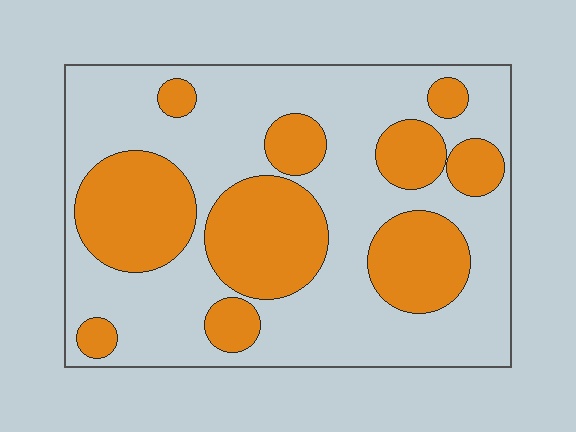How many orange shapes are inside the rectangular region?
10.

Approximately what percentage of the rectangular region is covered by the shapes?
Approximately 35%.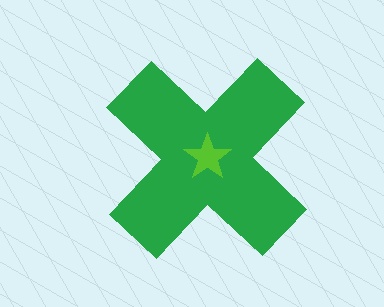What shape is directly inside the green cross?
The lime star.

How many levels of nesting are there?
2.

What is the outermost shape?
The green cross.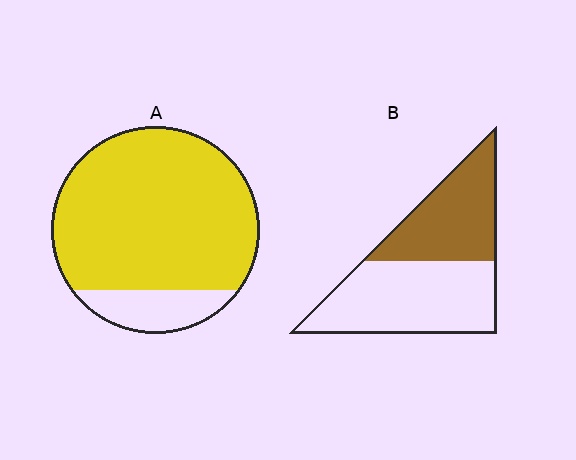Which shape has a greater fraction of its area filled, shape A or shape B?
Shape A.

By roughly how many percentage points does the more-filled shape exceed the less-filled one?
By roughly 40 percentage points (A over B).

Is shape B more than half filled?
No.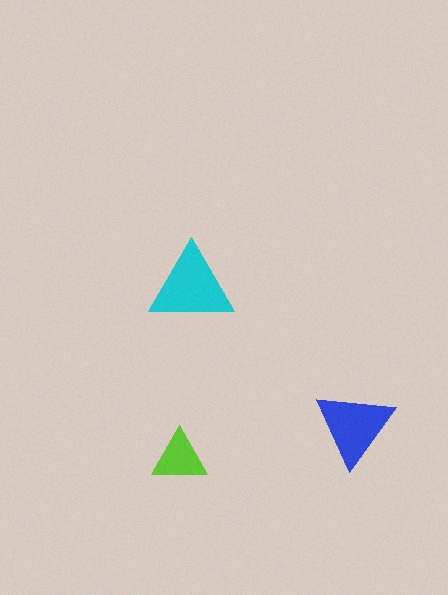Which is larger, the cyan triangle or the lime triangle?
The cyan one.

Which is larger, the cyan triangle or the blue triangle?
The cyan one.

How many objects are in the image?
There are 3 objects in the image.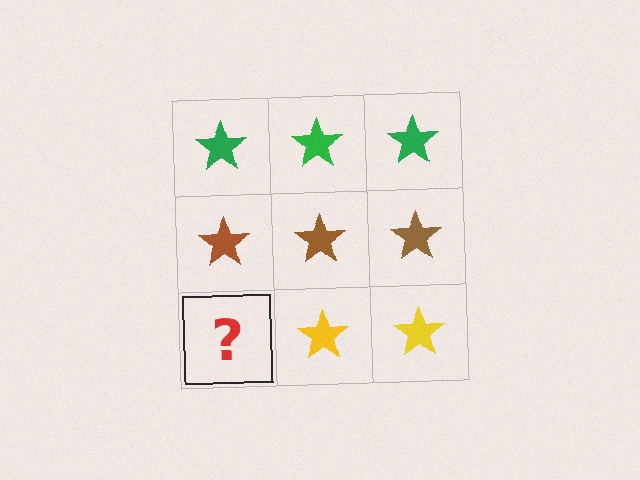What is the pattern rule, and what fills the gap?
The rule is that each row has a consistent color. The gap should be filled with a yellow star.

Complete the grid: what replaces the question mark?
The question mark should be replaced with a yellow star.